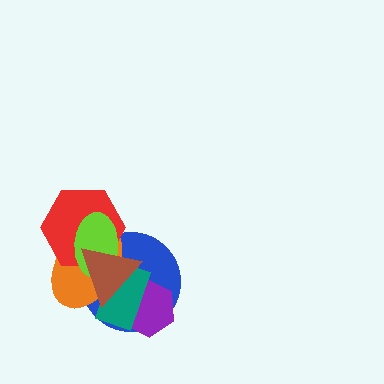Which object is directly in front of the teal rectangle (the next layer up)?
The lime ellipse is directly in front of the teal rectangle.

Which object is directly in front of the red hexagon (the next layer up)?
The lime ellipse is directly in front of the red hexagon.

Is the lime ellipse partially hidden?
Yes, it is partially covered by another shape.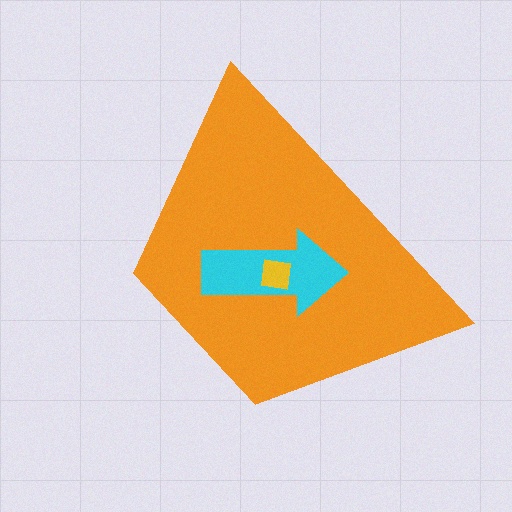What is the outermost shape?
The orange trapezoid.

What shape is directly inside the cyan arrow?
The yellow square.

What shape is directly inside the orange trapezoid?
The cyan arrow.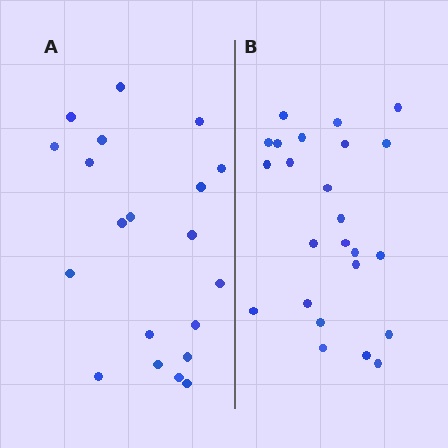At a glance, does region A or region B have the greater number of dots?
Region B (the right region) has more dots.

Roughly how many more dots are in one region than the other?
Region B has about 4 more dots than region A.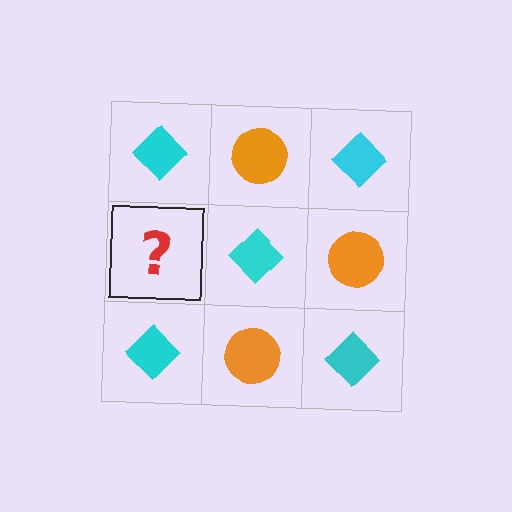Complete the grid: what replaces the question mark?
The question mark should be replaced with an orange circle.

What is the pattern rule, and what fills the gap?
The rule is that it alternates cyan diamond and orange circle in a checkerboard pattern. The gap should be filled with an orange circle.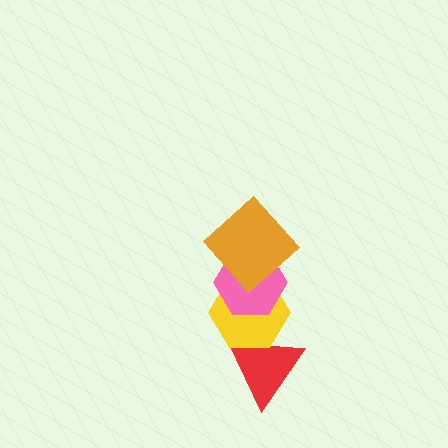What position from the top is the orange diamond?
The orange diamond is 1st from the top.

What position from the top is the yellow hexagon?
The yellow hexagon is 3rd from the top.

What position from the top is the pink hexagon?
The pink hexagon is 2nd from the top.